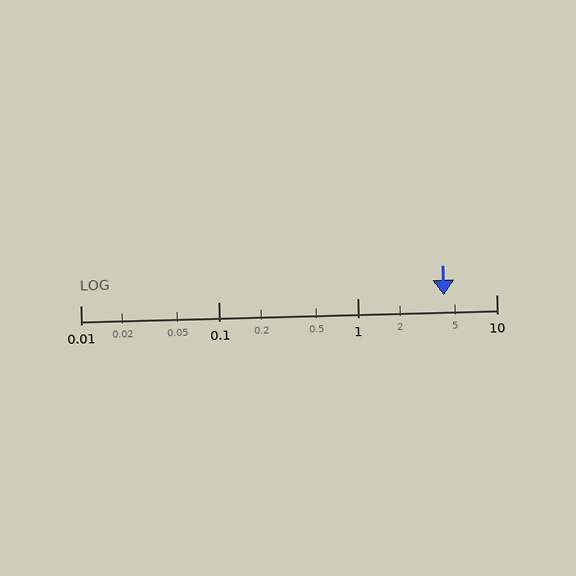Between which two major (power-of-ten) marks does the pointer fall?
The pointer is between 1 and 10.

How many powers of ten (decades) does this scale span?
The scale spans 3 decades, from 0.01 to 10.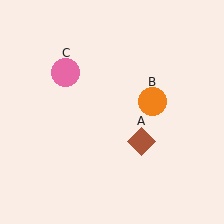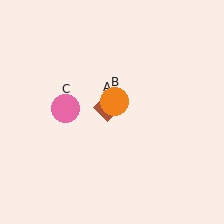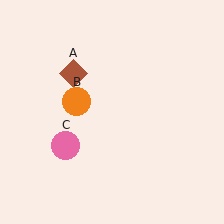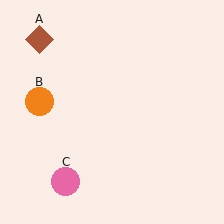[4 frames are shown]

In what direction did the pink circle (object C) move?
The pink circle (object C) moved down.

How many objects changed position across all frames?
3 objects changed position: brown diamond (object A), orange circle (object B), pink circle (object C).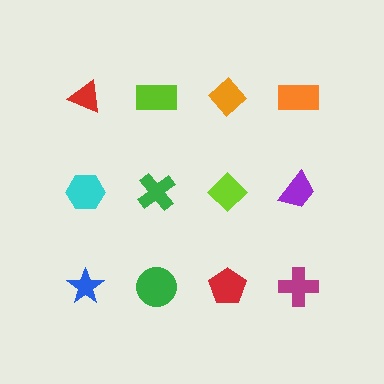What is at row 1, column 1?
A red triangle.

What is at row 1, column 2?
A lime rectangle.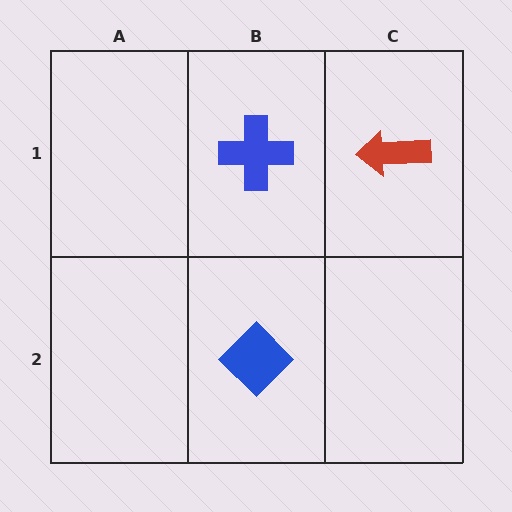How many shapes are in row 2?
1 shape.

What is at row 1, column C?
A red arrow.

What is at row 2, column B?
A blue diamond.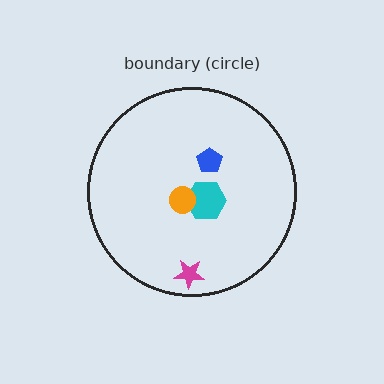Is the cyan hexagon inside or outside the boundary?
Inside.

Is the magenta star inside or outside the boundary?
Inside.